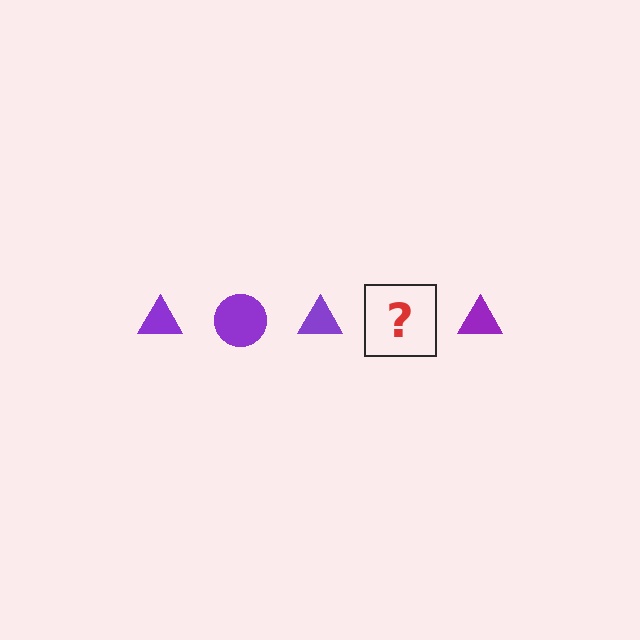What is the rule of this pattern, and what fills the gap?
The rule is that the pattern cycles through triangle, circle shapes in purple. The gap should be filled with a purple circle.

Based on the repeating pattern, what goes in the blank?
The blank should be a purple circle.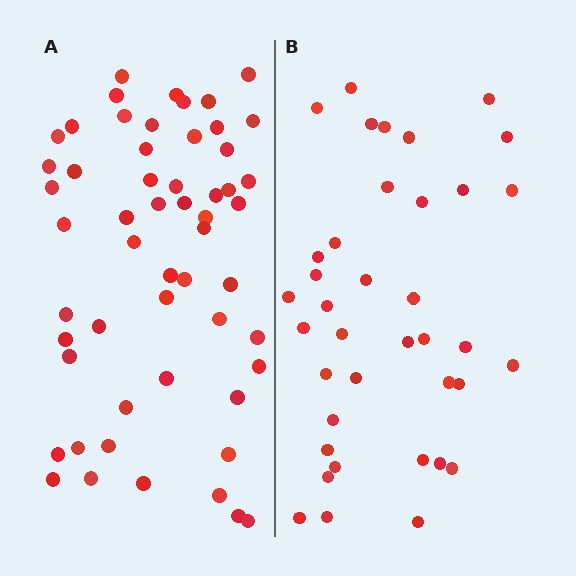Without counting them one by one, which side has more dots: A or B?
Region A (the left region) has more dots.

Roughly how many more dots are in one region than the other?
Region A has approximately 15 more dots than region B.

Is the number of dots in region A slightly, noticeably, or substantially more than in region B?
Region A has noticeably more, but not dramatically so. The ratio is roughly 1.4 to 1.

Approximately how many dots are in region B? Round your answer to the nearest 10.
About 40 dots. (The exact count is 38, which rounds to 40.)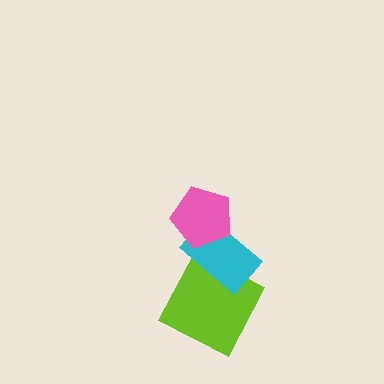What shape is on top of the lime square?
The cyan rectangle is on top of the lime square.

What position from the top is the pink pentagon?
The pink pentagon is 1st from the top.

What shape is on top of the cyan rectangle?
The pink pentagon is on top of the cyan rectangle.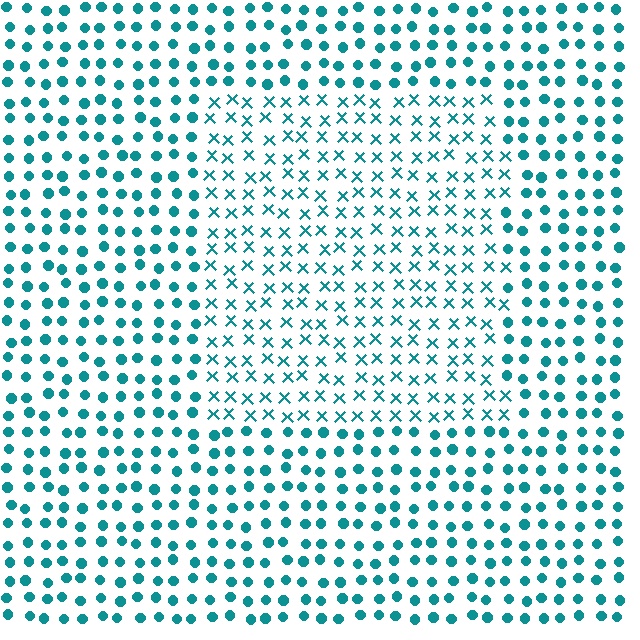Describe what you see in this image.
The image is filled with small teal elements arranged in a uniform grid. A rectangle-shaped region contains X marks, while the surrounding area contains circles. The boundary is defined purely by the change in element shape.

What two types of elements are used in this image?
The image uses X marks inside the rectangle region and circles outside it.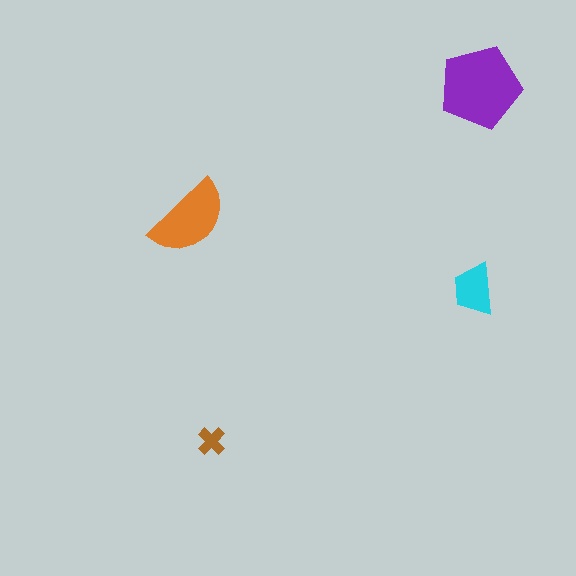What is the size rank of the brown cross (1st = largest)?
4th.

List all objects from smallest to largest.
The brown cross, the cyan trapezoid, the orange semicircle, the purple pentagon.